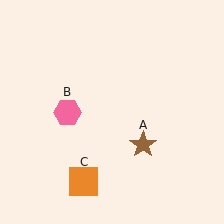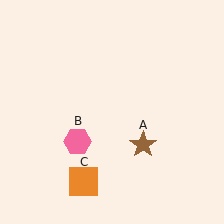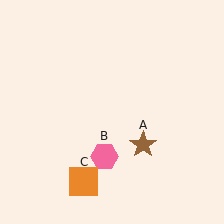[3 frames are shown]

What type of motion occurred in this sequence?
The pink hexagon (object B) rotated counterclockwise around the center of the scene.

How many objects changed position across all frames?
1 object changed position: pink hexagon (object B).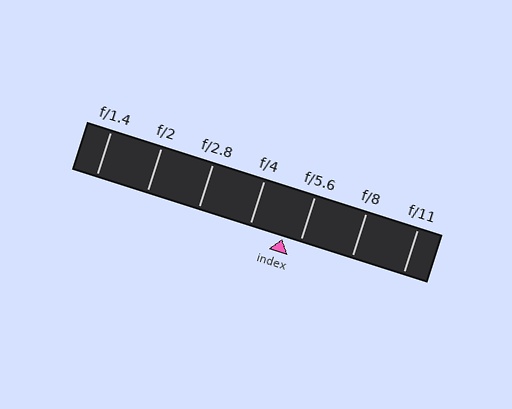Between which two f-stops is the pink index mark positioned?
The index mark is between f/4 and f/5.6.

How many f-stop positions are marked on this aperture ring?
There are 7 f-stop positions marked.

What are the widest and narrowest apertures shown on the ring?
The widest aperture shown is f/1.4 and the narrowest is f/11.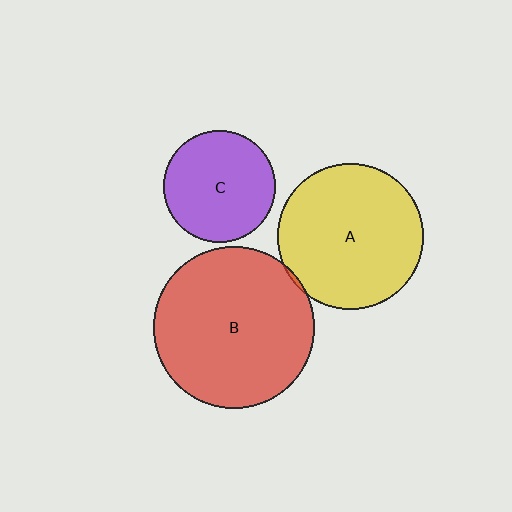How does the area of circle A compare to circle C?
Approximately 1.7 times.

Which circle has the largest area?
Circle B (red).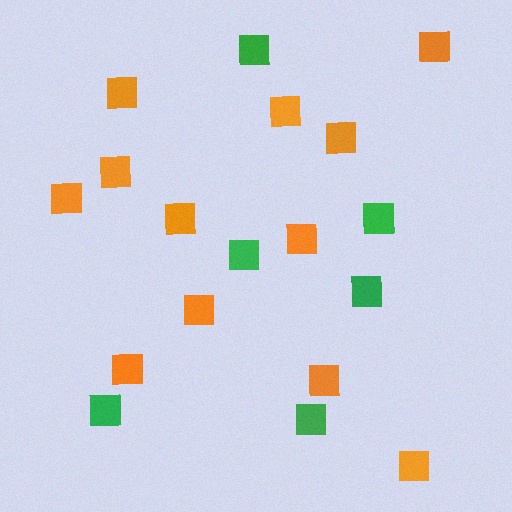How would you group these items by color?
There are 2 groups: one group of orange squares (12) and one group of green squares (6).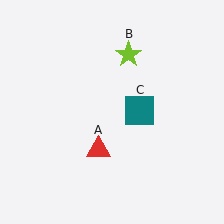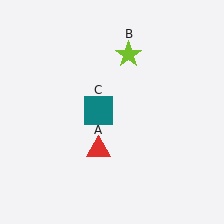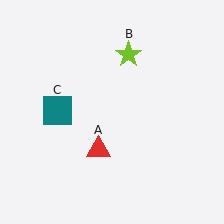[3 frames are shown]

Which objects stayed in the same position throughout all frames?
Red triangle (object A) and lime star (object B) remained stationary.